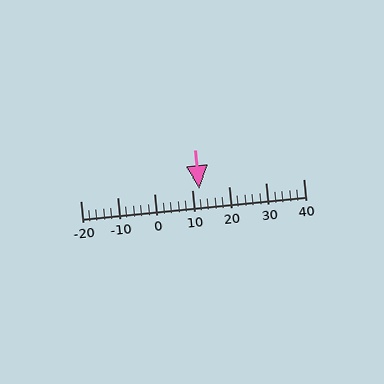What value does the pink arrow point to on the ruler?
The pink arrow points to approximately 12.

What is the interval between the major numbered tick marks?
The major tick marks are spaced 10 units apart.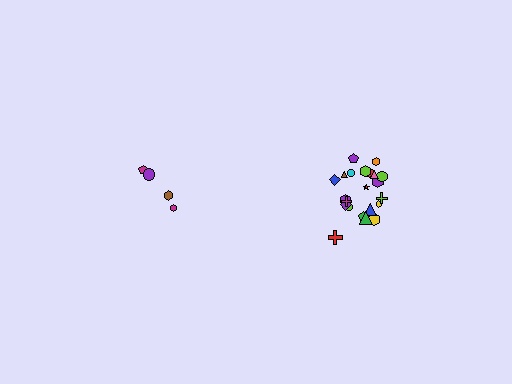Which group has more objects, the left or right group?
The right group.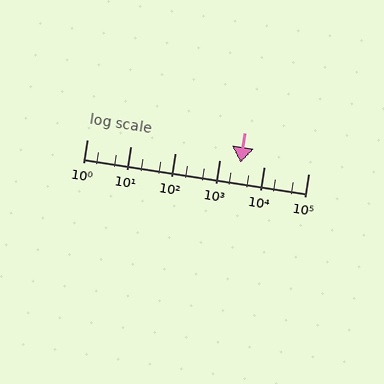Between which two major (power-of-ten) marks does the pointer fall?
The pointer is between 1000 and 10000.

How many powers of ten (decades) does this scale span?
The scale spans 5 decades, from 1 to 100000.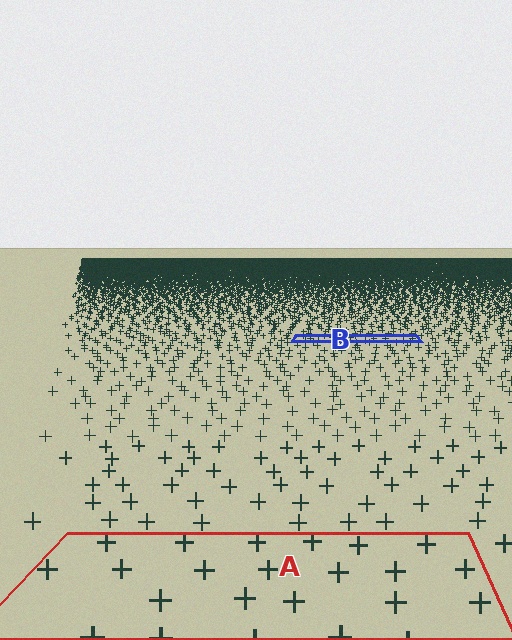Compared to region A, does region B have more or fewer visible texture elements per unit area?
Region B has more texture elements per unit area — they are packed more densely because it is farther away.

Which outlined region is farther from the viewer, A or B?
Region B is farther from the viewer — the texture elements inside it appear smaller and more densely packed.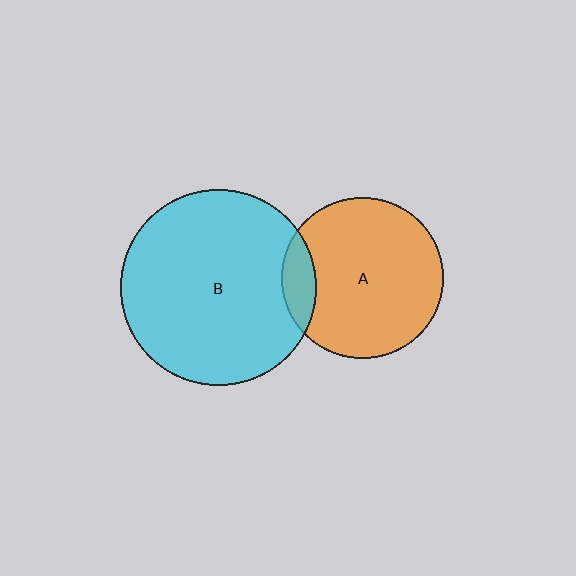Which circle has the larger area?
Circle B (cyan).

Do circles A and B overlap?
Yes.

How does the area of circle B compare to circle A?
Approximately 1.5 times.